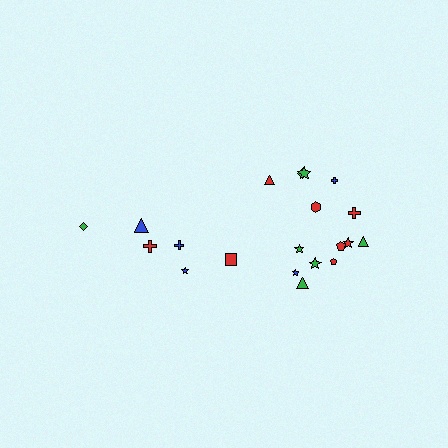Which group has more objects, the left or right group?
The right group.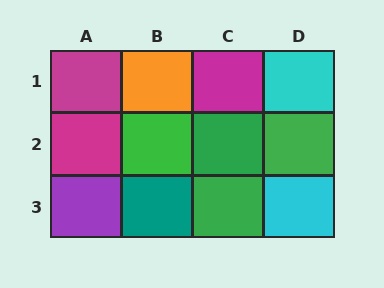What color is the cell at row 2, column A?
Magenta.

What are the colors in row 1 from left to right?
Magenta, orange, magenta, cyan.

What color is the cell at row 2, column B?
Green.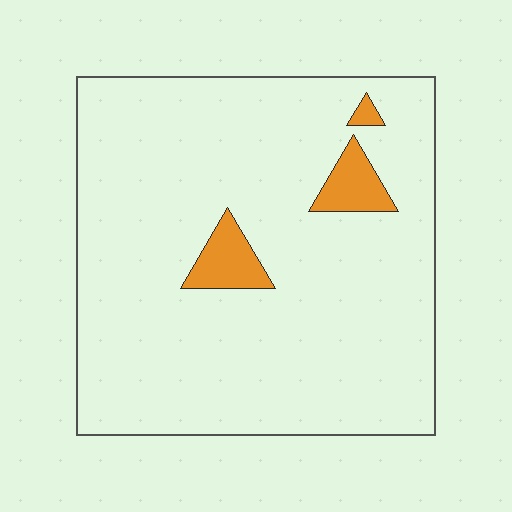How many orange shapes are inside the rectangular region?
3.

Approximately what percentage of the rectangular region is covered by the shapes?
Approximately 5%.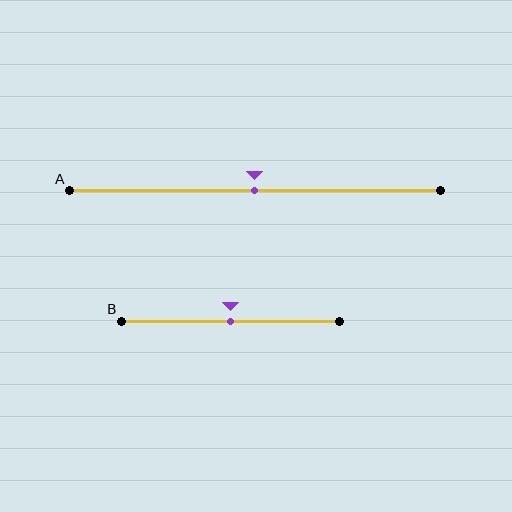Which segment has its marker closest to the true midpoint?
Segment A has its marker closest to the true midpoint.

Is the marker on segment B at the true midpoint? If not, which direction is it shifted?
Yes, the marker on segment B is at the true midpoint.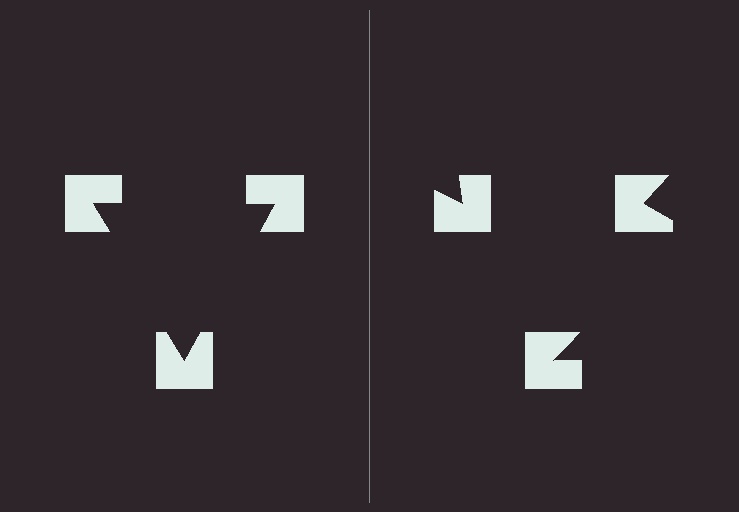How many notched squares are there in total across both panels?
6 — 3 on each side.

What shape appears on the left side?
An illusory triangle.